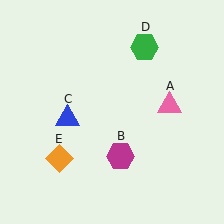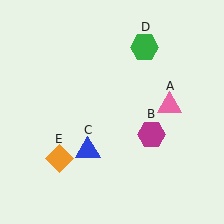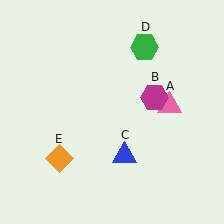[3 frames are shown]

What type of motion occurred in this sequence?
The magenta hexagon (object B), blue triangle (object C) rotated counterclockwise around the center of the scene.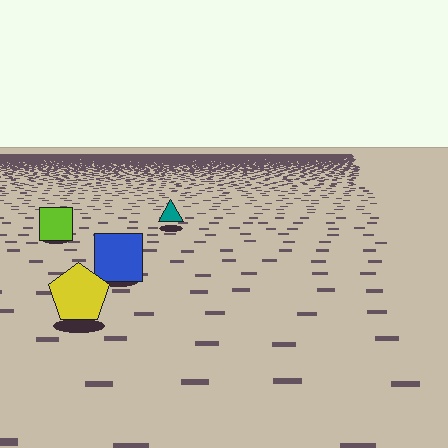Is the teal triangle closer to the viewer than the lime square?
No. The lime square is closer — you can tell from the texture gradient: the ground texture is coarser near it.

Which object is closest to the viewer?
The yellow pentagon is closest. The texture marks near it are larger and more spread out.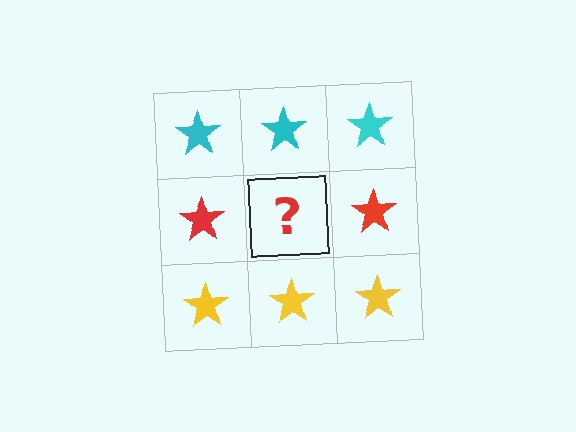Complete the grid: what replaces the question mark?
The question mark should be replaced with a red star.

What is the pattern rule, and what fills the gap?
The rule is that each row has a consistent color. The gap should be filled with a red star.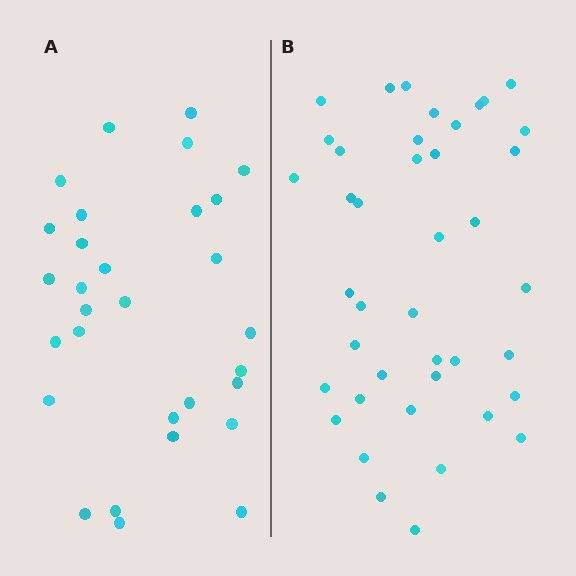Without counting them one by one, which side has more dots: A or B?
Region B (the right region) has more dots.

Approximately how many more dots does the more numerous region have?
Region B has roughly 12 or so more dots than region A.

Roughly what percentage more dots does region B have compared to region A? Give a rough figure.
About 35% more.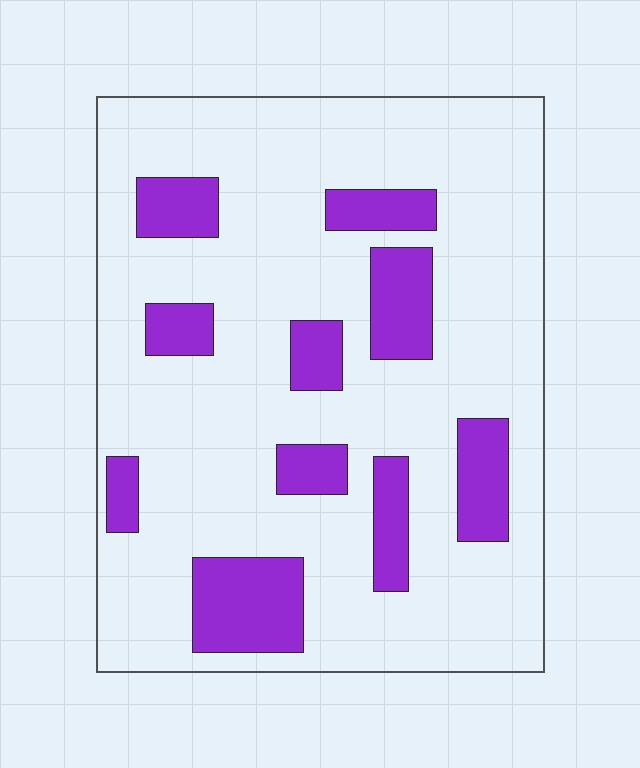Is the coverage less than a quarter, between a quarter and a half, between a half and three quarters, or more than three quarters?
Less than a quarter.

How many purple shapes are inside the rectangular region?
10.